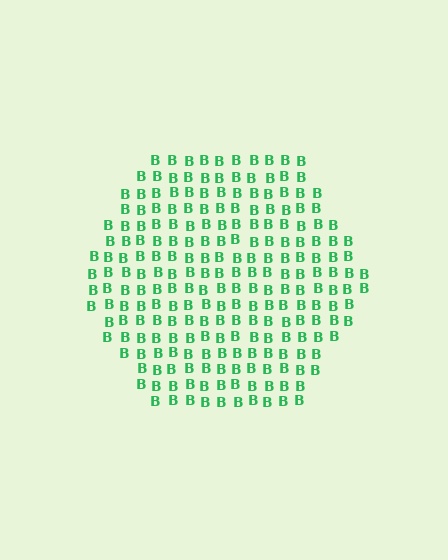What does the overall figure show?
The overall figure shows a hexagon.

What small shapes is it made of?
It is made of small letter B's.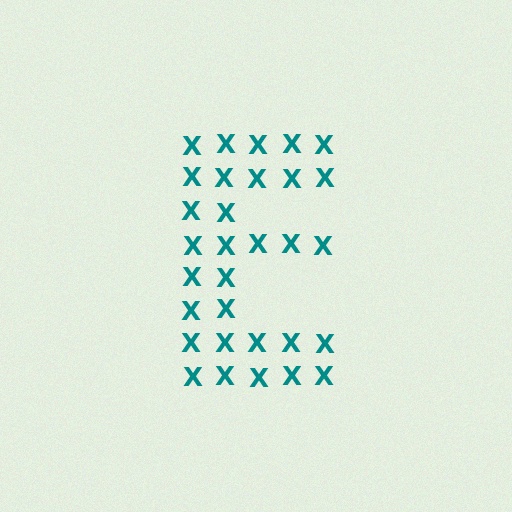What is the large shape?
The large shape is the letter E.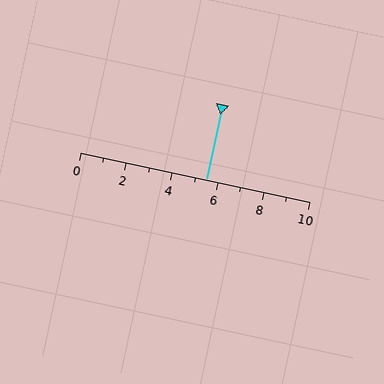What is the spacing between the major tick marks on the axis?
The major ticks are spaced 2 apart.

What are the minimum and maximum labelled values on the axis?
The axis runs from 0 to 10.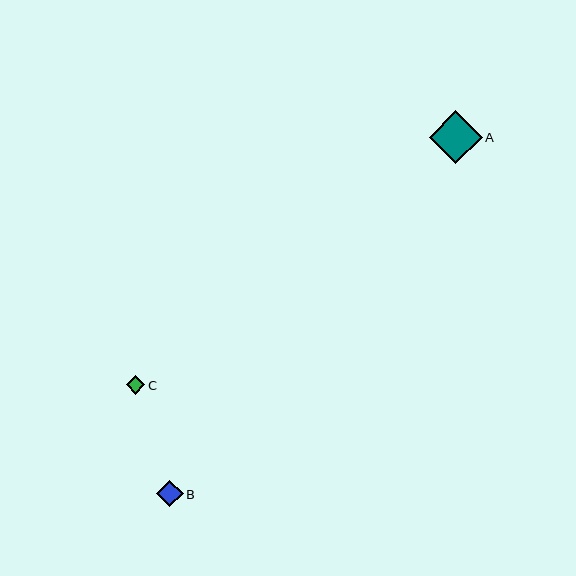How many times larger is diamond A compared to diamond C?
Diamond A is approximately 2.8 times the size of diamond C.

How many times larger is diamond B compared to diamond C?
Diamond B is approximately 1.4 times the size of diamond C.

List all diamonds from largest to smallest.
From largest to smallest: A, B, C.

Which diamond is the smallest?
Diamond C is the smallest with a size of approximately 19 pixels.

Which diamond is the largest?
Diamond A is the largest with a size of approximately 52 pixels.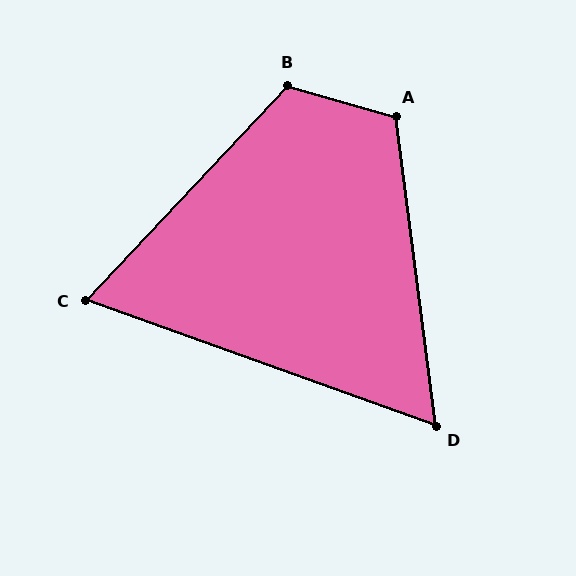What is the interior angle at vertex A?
Approximately 113 degrees (obtuse).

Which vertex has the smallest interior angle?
D, at approximately 63 degrees.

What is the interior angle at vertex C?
Approximately 67 degrees (acute).